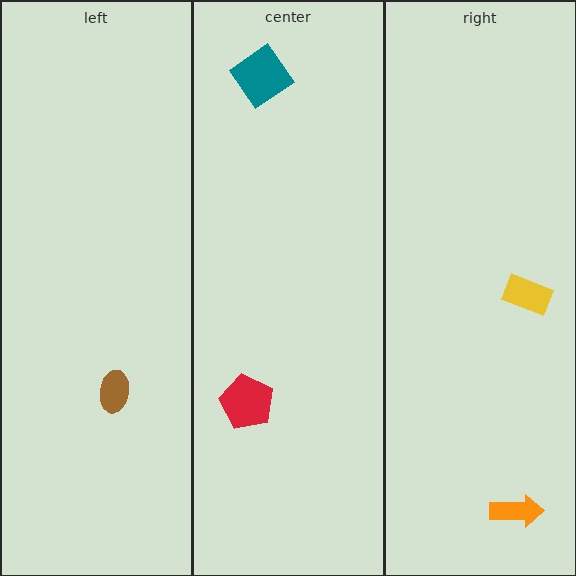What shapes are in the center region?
The red pentagon, the teal diamond.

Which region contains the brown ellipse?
The left region.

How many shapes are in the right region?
2.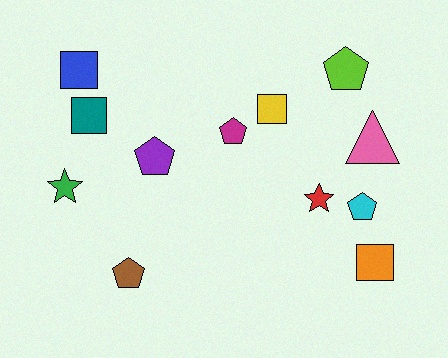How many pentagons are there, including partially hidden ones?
There are 5 pentagons.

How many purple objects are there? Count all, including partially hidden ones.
There is 1 purple object.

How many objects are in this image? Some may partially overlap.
There are 12 objects.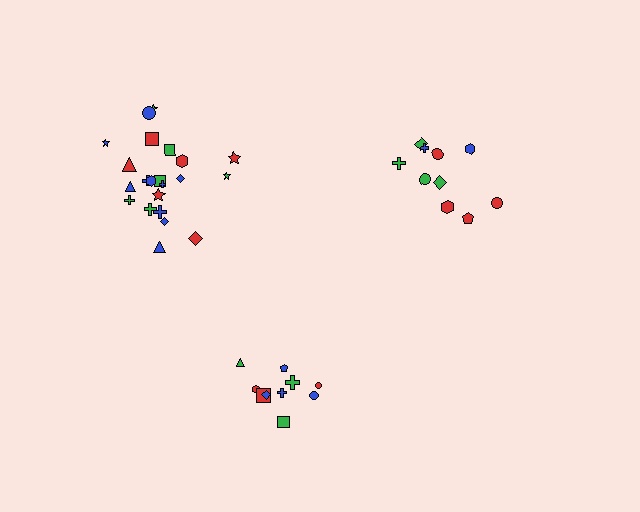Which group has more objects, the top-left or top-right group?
The top-left group.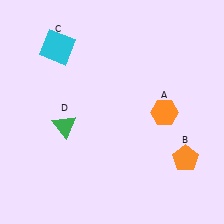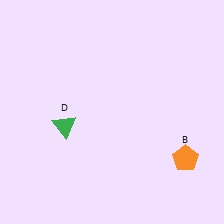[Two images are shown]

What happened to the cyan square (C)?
The cyan square (C) was removed in Image 2. It was in the top-left area of Image 1.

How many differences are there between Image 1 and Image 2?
There are 2 differences between the two images.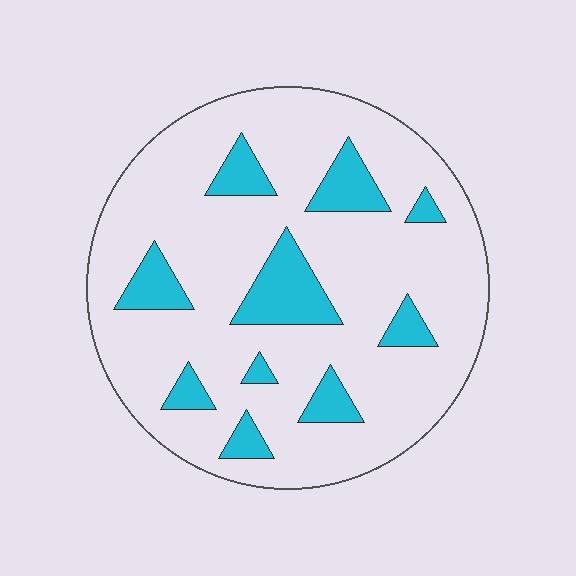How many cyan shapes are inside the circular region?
10.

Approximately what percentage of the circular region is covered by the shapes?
Approximately 20%.